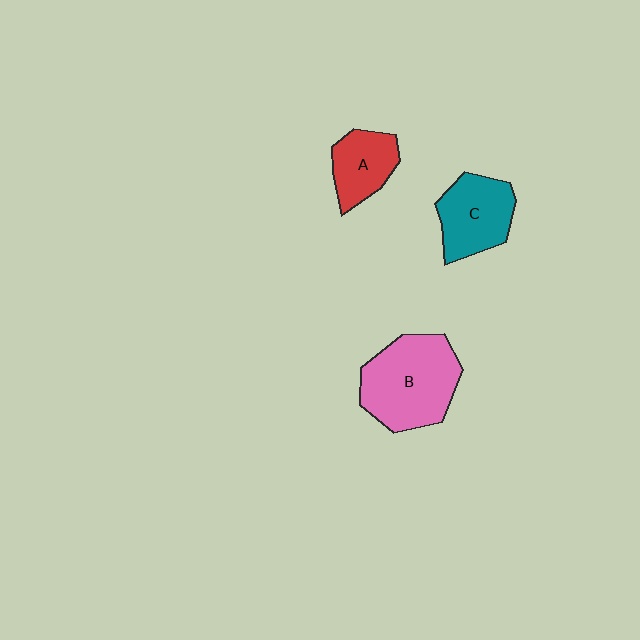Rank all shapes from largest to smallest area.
From largest to smallest: B (pink), C (teal), A (red).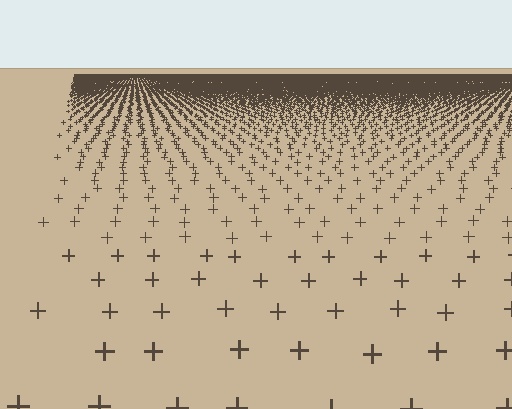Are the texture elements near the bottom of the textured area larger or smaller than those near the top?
Larger. Near the bottom, elements are closer to the viewer and appear at a bigger on-screen size.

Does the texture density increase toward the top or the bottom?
Density increases toward the top.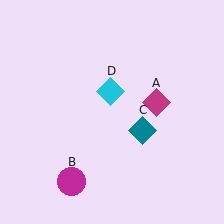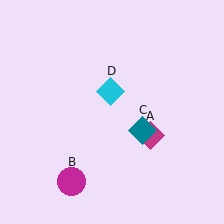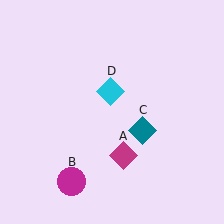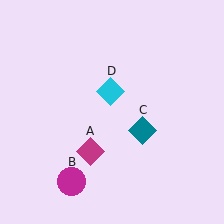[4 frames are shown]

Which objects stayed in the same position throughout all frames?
Magenta circle (object B) and teal diamond (object C) and cyan diamond (object D) remained stationary.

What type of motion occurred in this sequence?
The magenta diamond (object A) rotated clockwise around the center of the scene.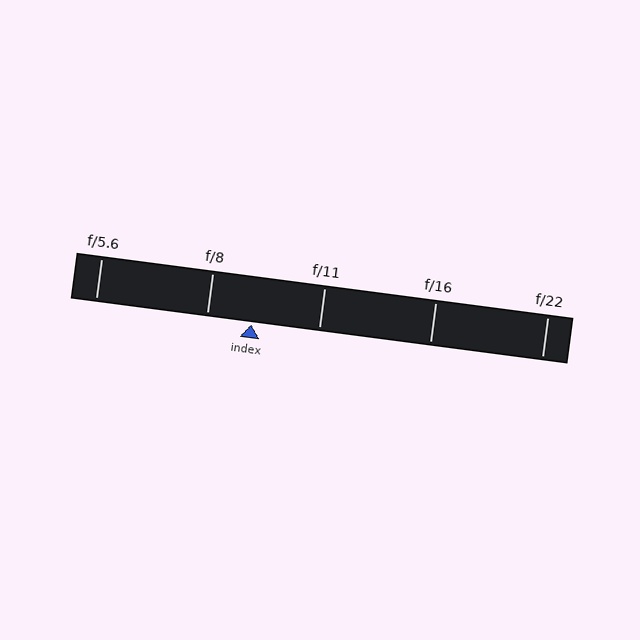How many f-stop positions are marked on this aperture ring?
There are 5 f-stop positions marked.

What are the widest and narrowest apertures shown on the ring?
The widest aperture shown is f/5.6 and the narrowest is f/22.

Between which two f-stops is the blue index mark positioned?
The index mark is between f/8 and f/11.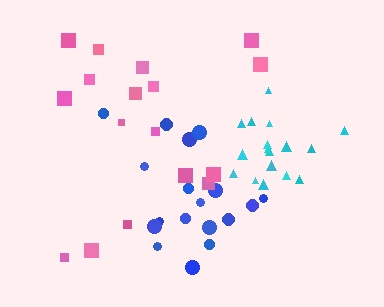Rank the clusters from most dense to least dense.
cyan, blue, pink.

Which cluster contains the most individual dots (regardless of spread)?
Blue (18).